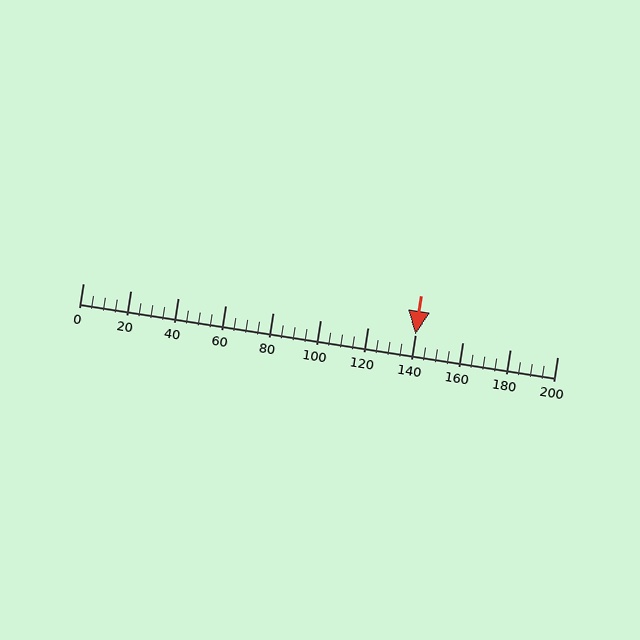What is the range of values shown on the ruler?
The ruler shows values from 0 to 200.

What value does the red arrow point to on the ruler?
The red arrow points to approximately 140.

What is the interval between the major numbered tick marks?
The major tick marks are spaced 20 units apart.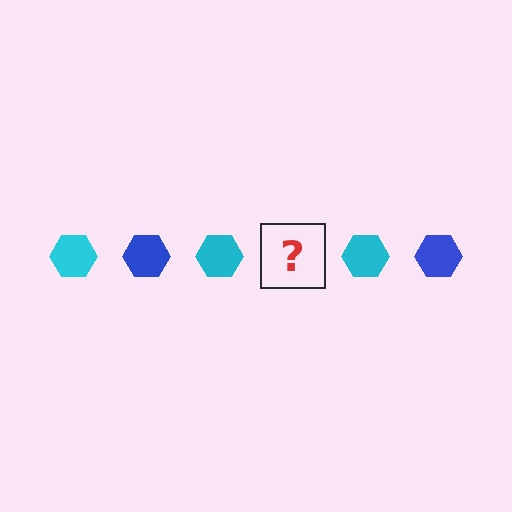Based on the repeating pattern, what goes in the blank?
The blank should be a blue hexagon.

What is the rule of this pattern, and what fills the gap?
The rule is that the pattern cycles through cyan, blue hexagons. The gap should be filled with a blue hexagon.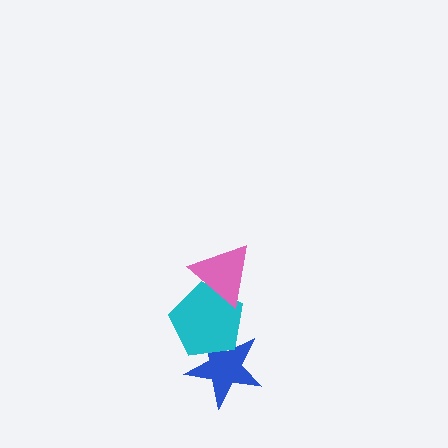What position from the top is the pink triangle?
The pink triangle is 1st from the top.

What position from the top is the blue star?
The blue star is 3rd from the top.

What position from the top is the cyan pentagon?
The cyan pentagon is 2nd from the top.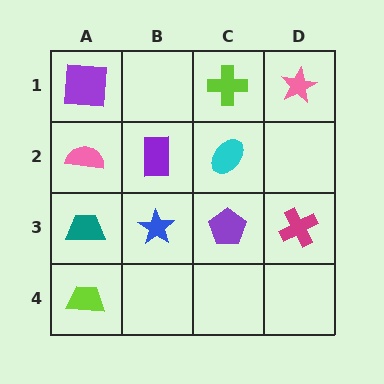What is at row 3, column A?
A teal trapezoid.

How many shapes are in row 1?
3 shapes.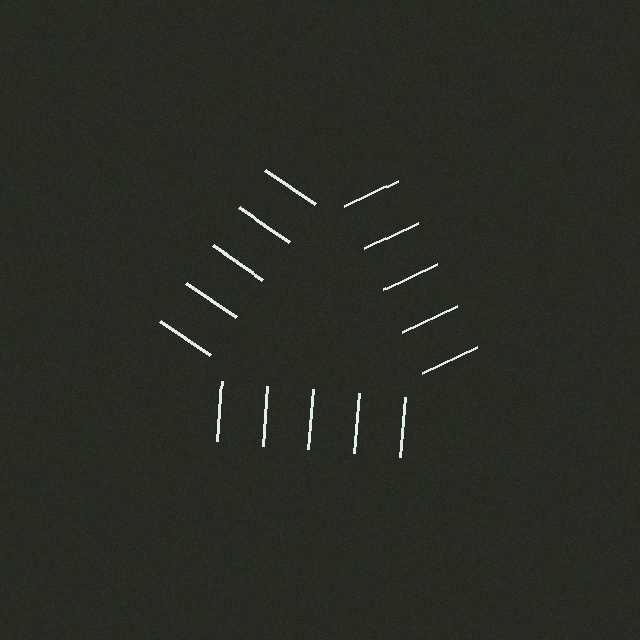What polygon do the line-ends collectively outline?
An illusory triangle — the line segments terminate on its edges but no continuous stroke is drawn.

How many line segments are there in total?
15 — 5 along each of the 3 edges.